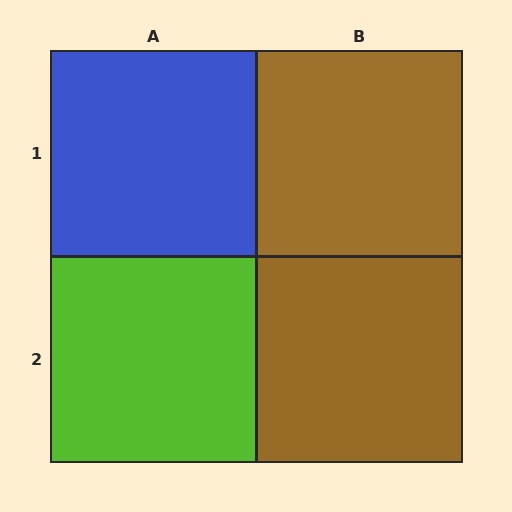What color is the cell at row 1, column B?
Brown.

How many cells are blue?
1 cell is blue.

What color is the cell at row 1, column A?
Blue.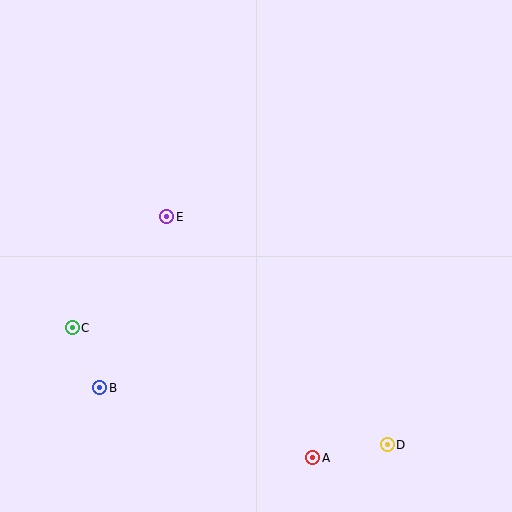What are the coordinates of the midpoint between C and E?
The midpoint between C and E is at (120, 272).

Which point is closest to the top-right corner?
Point E is closest to the top-right corner.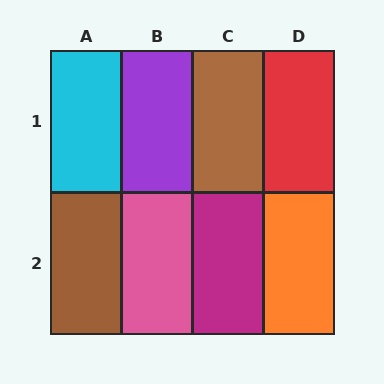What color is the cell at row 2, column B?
Pink.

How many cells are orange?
1 cell is orange.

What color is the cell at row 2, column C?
Magenta.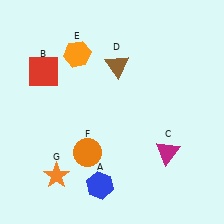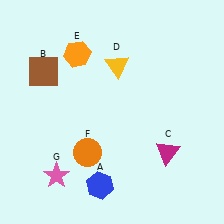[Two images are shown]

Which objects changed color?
B changed from red to brown. D changed from brown to yellow. G changed from orange to pink.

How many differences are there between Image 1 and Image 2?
There are 3 differences between the two images.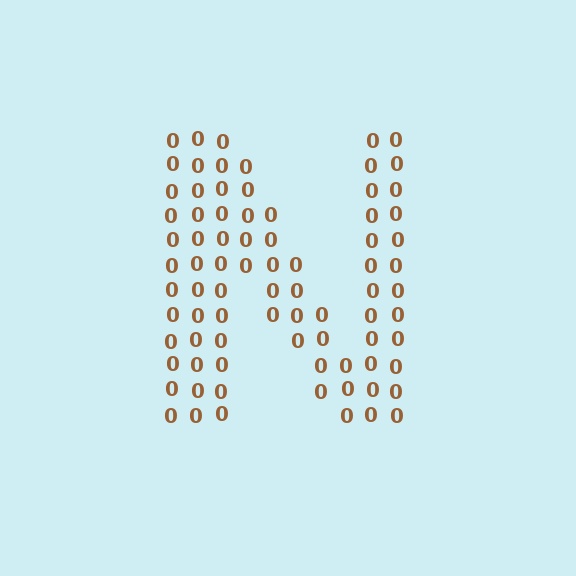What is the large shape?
The large shape is the letter N.